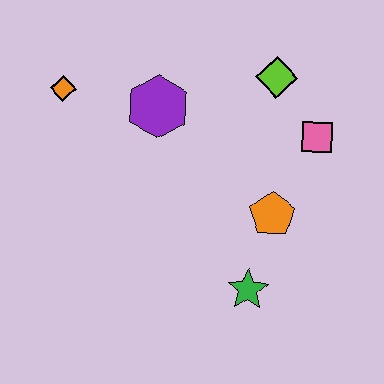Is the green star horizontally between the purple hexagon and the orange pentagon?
Yes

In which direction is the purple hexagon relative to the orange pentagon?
The purple hexagon is to the left of the orange pentagon.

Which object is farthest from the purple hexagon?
The green star is farthest from the purple hexagon.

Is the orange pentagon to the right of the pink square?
No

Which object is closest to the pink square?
The lime diamond is closest to the pink square.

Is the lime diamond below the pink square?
No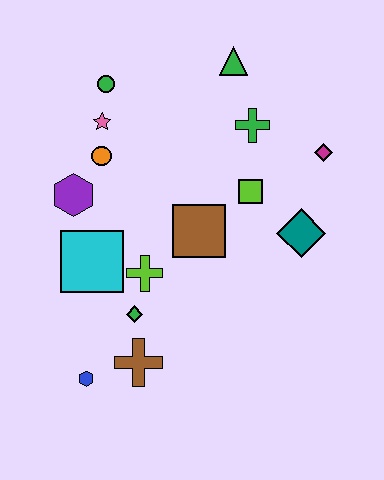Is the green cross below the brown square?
No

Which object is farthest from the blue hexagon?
The green triangle is farthest from the blue hexagon.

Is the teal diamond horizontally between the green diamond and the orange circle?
No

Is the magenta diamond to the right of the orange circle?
Yes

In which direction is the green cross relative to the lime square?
The green cross is above the lime square.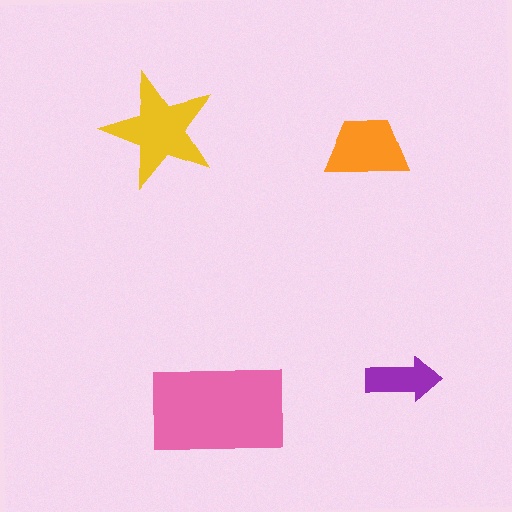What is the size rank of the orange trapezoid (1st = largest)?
3rd.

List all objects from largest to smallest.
The pink rectangle, the yellow star, the orange trapezoid, the purple arrow.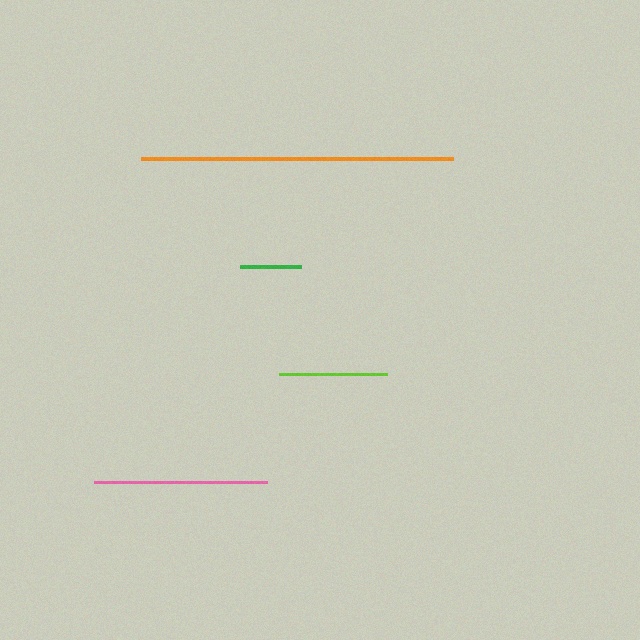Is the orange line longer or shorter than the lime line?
The orange line is longer than the lime line.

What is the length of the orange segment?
The orange segment is approximately 312 pixels long.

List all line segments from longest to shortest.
From longest to shortest: orange, pink, lime, green.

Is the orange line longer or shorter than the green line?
The orange line is longer than the green line.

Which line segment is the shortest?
The green line is the shortest at approximately 61 pixels.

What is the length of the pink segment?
The pink segment is approximately 173 pixels long.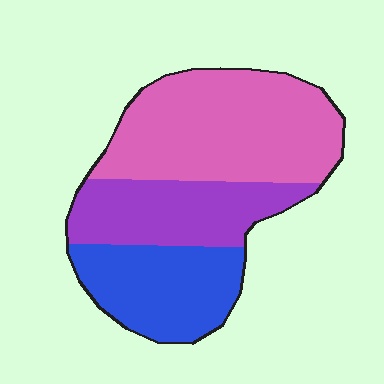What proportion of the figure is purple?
Purple takes up between a quarter and a half of the figure.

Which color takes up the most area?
Pink, at roughly 45%.